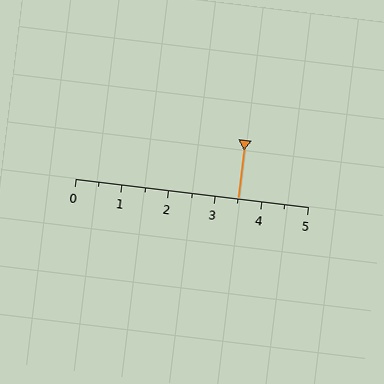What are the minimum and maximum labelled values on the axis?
The axis runs from 0 to 5.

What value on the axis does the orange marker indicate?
The marker indicates approximately 3.5.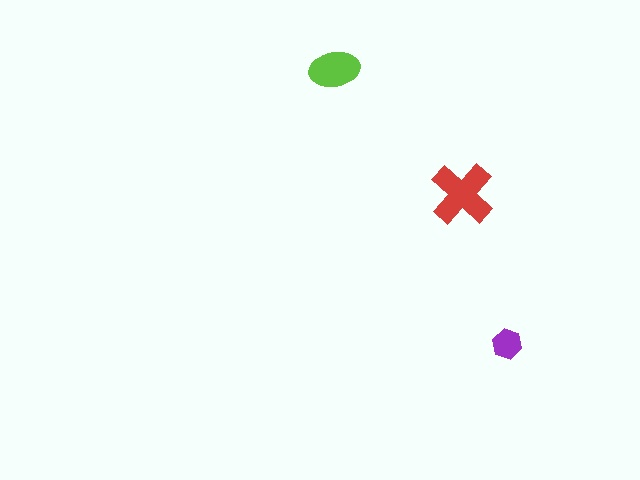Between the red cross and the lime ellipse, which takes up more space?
The red cross.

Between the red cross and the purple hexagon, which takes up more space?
The red cross.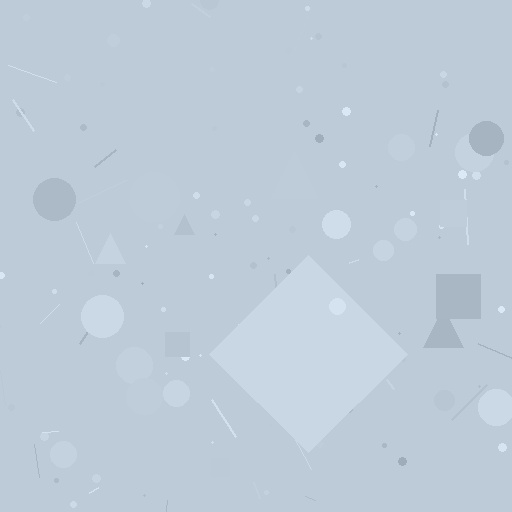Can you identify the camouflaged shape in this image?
The camouflaged shape is a diamond.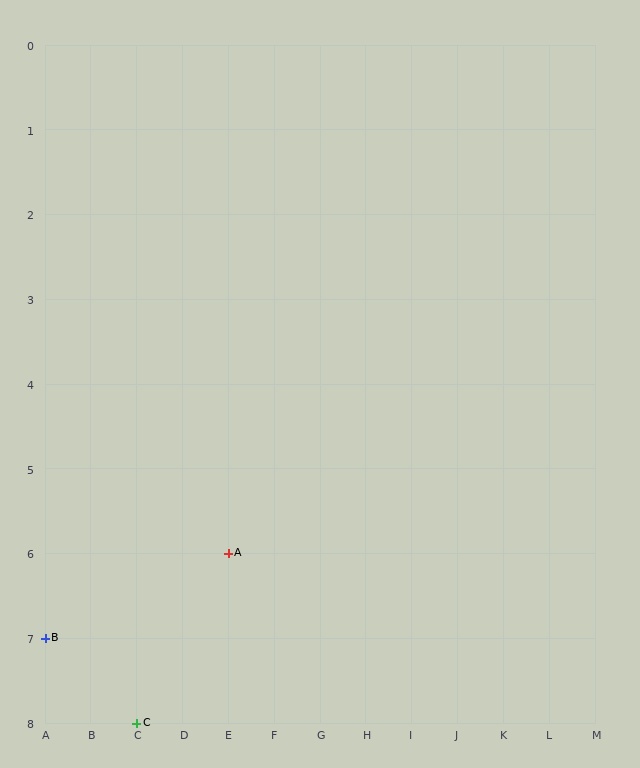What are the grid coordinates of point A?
Point A is at grid coordinates (E, 6).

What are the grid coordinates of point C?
Point C is at grid coordinates (C, 8).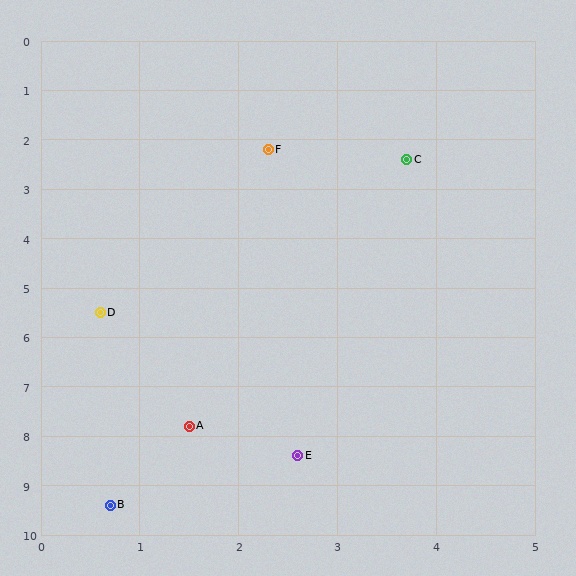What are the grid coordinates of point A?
Point A is at approximately (1.5, 7.8).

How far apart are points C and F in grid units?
Points C and F are about 1.4 grid units apart.